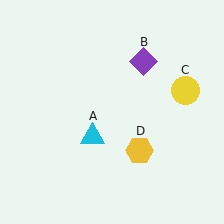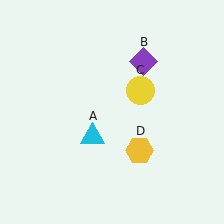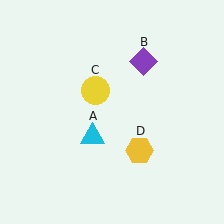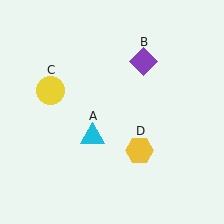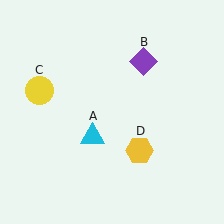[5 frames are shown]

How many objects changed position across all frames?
1 object changed position: yellow circle (object C).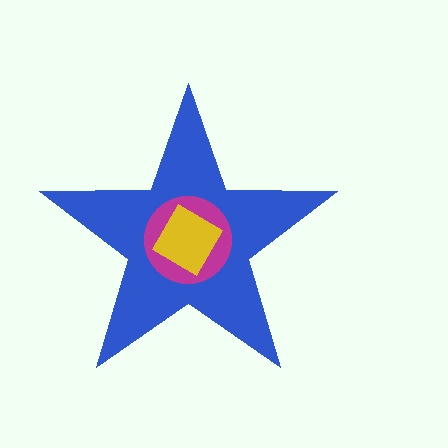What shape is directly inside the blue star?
The magenta circle.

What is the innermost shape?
The yellow diamond.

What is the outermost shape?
The blue star.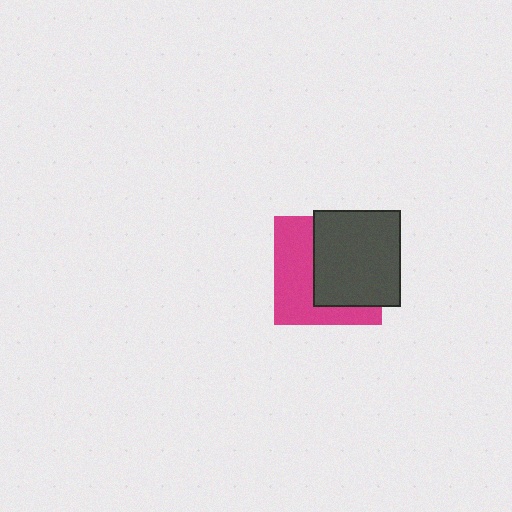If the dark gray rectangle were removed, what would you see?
You would see the complete magenta square.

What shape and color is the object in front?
The object in front is a dark gray rectangle.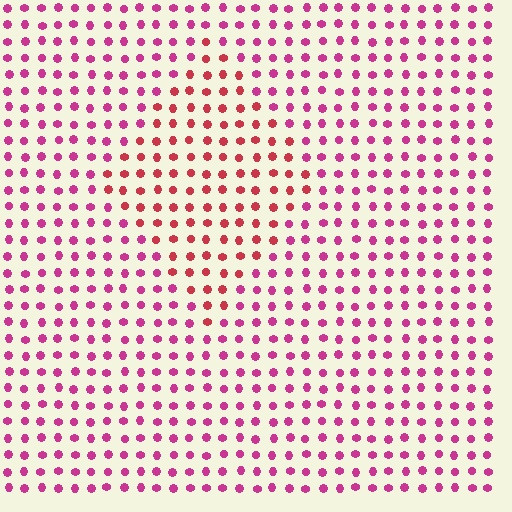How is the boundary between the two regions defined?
The boundary is defined purely by a slight shift in hue (about 30 degrees). Spacing, size, and orientation are identical on both sides.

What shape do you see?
I see a diamond.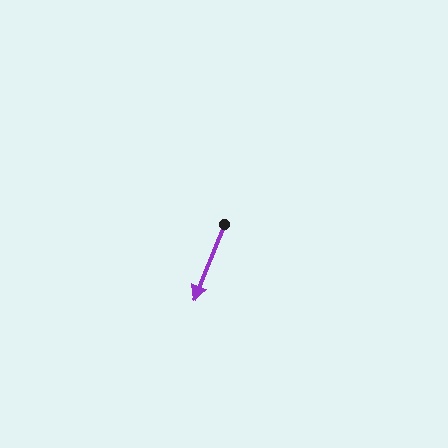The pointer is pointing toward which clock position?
Roughly 7 o'clock.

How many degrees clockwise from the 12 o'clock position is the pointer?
Approximately 202 degrees.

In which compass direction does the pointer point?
South.